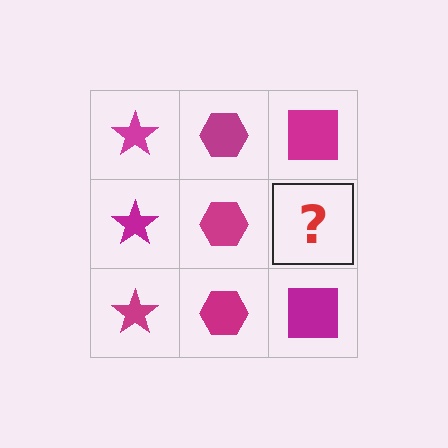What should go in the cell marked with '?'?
The missing cell should contain a magenta square.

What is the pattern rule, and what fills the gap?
The rule is that each column has a consistent shape. The gap should be filled with a magenta square.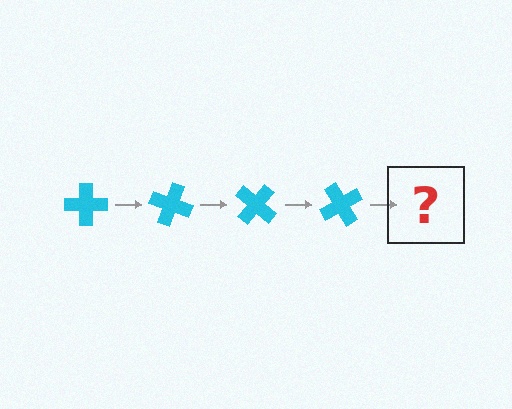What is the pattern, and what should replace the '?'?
The pattern is that the cross rotates 20 degrees each step. The '?' should be a cyan cross rotated 80 degrees.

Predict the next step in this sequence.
The next step is a cyan cross rotated 80 degrees.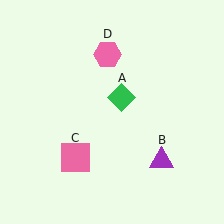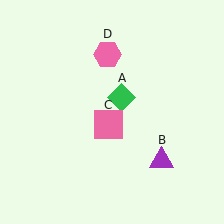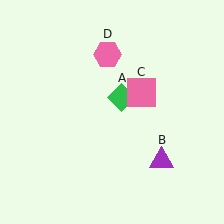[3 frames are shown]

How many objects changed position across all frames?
1 object changed position: pink square (object C).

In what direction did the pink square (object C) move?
The pink square (object C) moved up and to the right.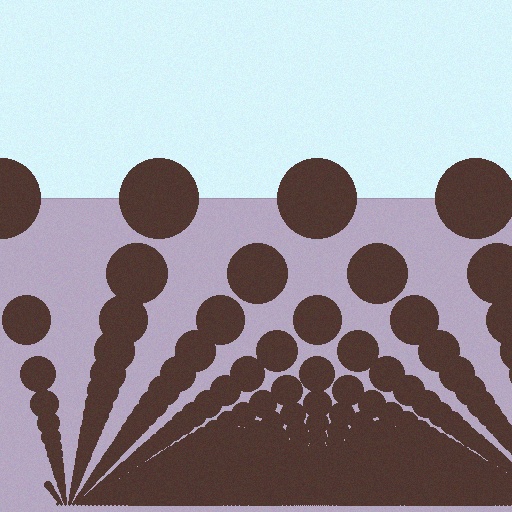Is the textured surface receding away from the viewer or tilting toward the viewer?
The surface appears to tilt toward the viewer. Texture elements get larger and sparser toward the top.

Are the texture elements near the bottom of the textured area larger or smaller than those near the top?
Smaller. The gradient is inverted — elements near the bottom are smaller and denser.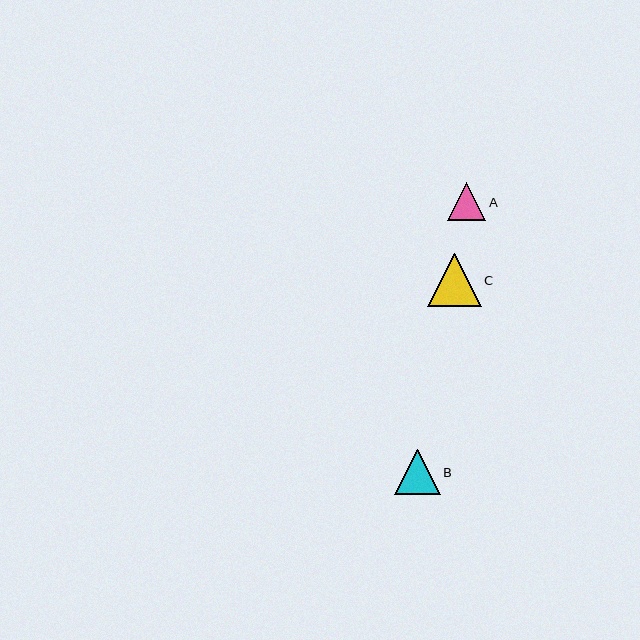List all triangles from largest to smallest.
From largest to smallest: C, B, A.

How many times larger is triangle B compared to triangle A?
Triangle B is approximately 1.2 times the size of triangle A.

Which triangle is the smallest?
Triangle A is the smallest with a size of approximately 38 pixels.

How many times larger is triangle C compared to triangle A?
Triangle C is approximately 1.4 times the size of triangle A.